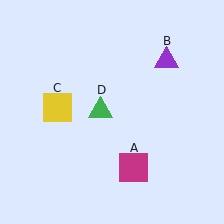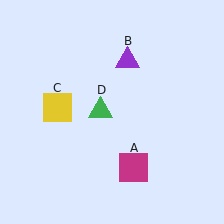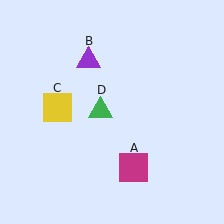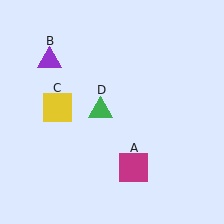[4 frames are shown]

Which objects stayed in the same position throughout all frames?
Magenta square (object A) and yellow square (object C) and green triangle (object D) remained stationary.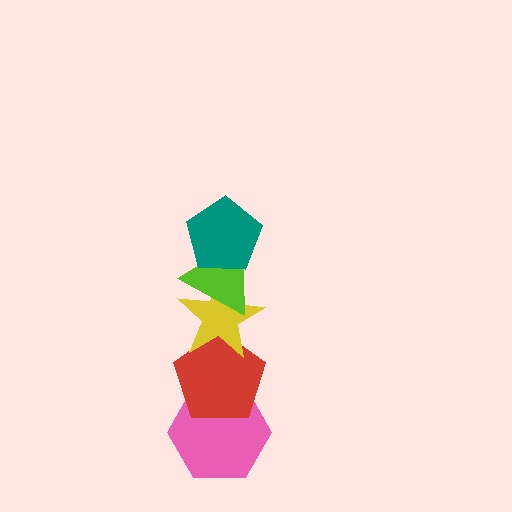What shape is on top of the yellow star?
The lime triangle is on top of the yellow star.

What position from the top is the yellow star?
The yellow star is 3rd from the top.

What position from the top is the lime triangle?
The lime triangle is 2nd from the top.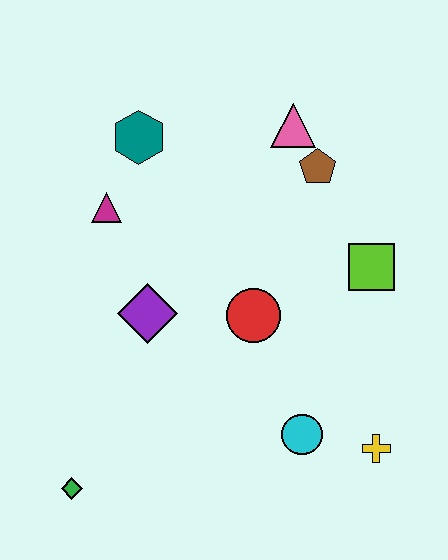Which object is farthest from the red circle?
The green diamond is farthest from the red circle.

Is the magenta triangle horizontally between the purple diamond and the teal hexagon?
No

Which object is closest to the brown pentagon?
The pink triangle is closest to the brown pentagon.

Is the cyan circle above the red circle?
No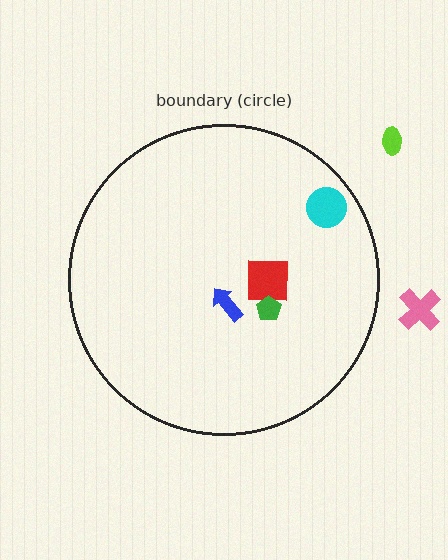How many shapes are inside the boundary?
4 inside, 2 outside.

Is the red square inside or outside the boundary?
Inside.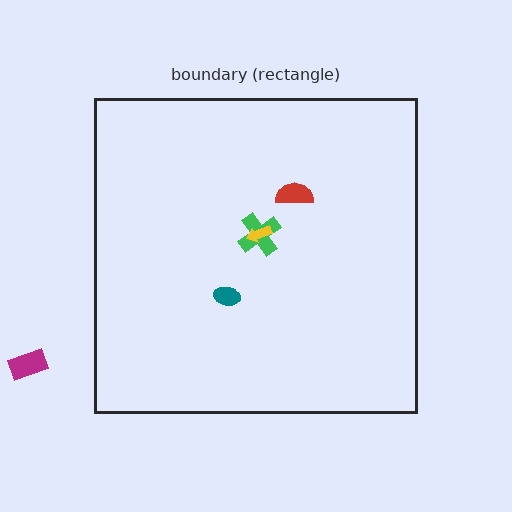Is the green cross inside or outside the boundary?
Inside.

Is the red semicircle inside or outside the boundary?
Inside.